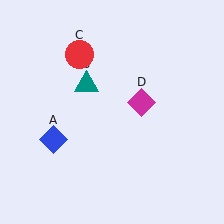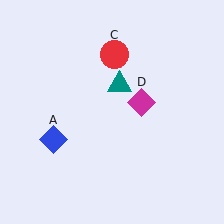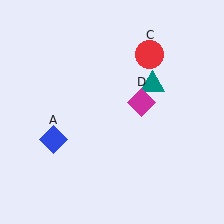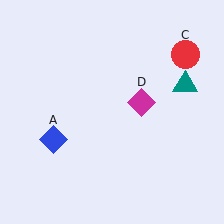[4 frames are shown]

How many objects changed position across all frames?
2 objects changed position: teal triangle (object B), red circle (object C).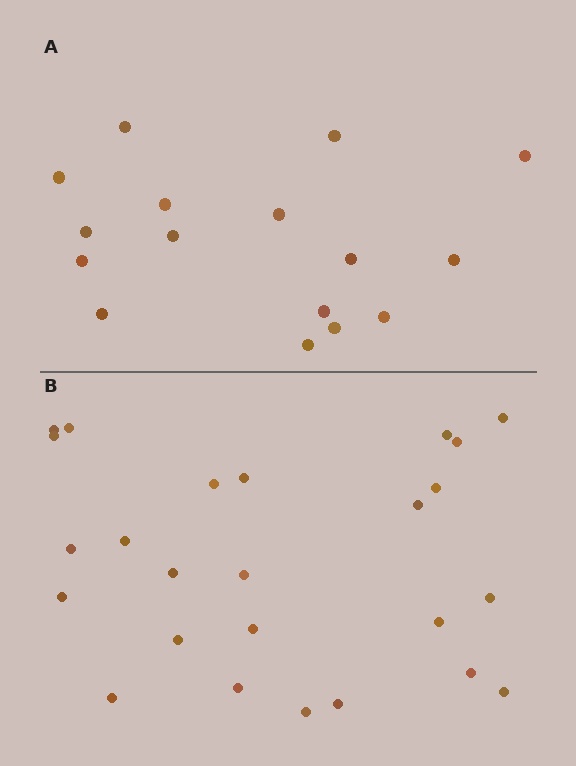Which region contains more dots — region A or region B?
Region B (the bottom region) has more dots.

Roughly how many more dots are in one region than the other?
Region B has roughly 8 or so more dots than region A.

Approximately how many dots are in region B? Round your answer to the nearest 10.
About 20 dots. (The exact count is 25, which rounds to 20.)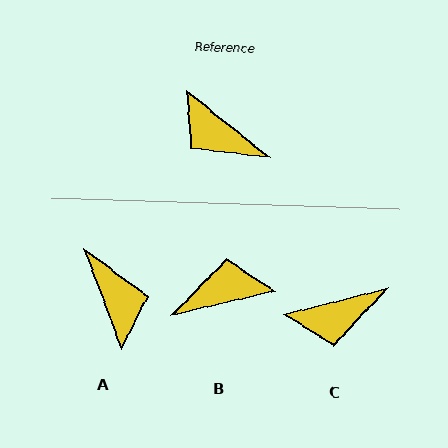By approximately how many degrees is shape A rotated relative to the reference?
Approximately 149 degrees counter-clockwise.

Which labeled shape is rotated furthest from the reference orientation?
A, about 149 degrees away.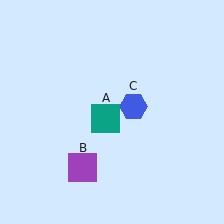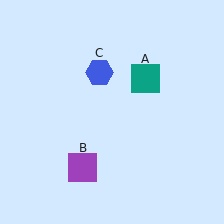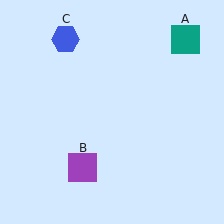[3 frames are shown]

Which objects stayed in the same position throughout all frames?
Purple square (object B) remained stationary.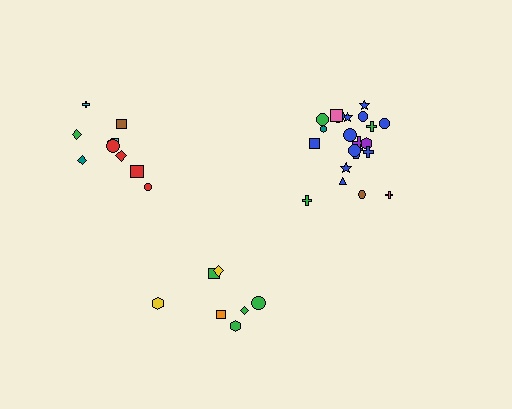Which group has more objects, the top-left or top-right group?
The top-right group.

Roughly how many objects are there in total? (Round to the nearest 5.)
Roughly 40 objects in total.